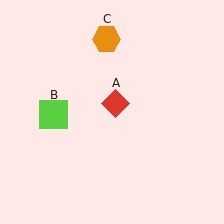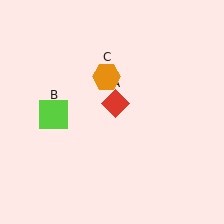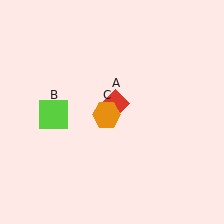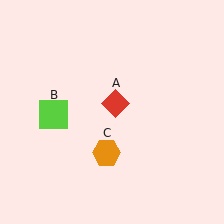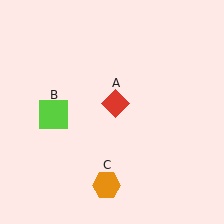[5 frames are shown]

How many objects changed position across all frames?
1 object changed position: orange hexagon (object C).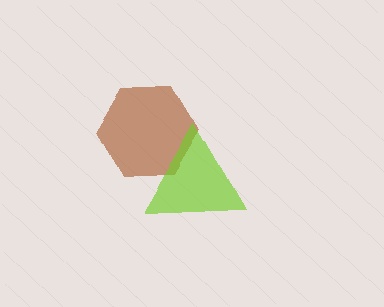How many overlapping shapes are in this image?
There are 2 overlapping shapes in the image.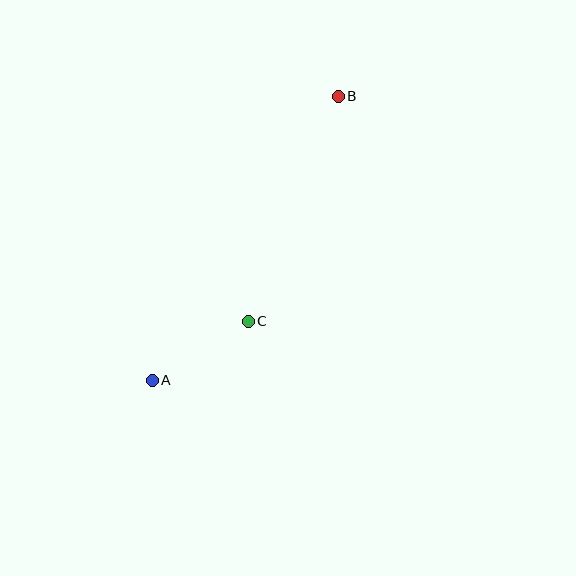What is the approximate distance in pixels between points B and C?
The distance between B and C is approximately 243 pixels.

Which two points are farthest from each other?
Points A and B are farthest from each other.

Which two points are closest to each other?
Points A and C are closest to each other.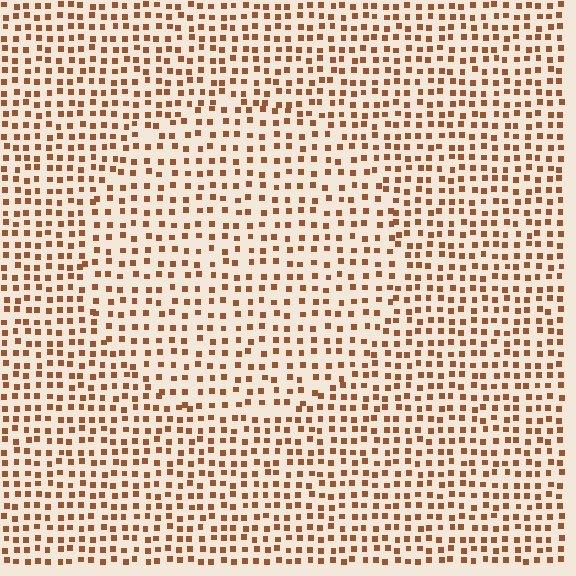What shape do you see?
I see a circle.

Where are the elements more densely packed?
The elements are more densely packed outside the circle boundary.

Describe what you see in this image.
The image contains small brown elements arranged at two different densities. A circle-shaped region is visible where the elements are less densely packed than the surrounding area.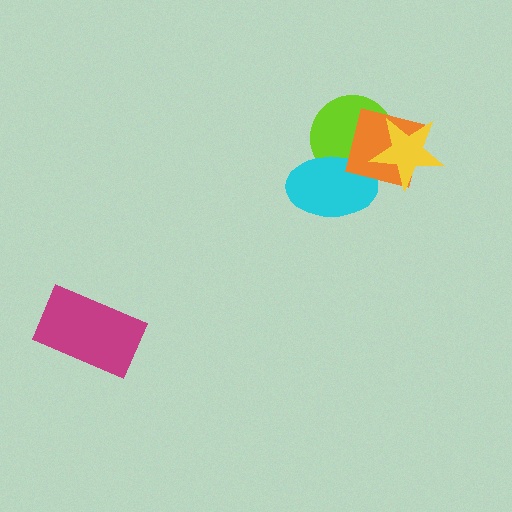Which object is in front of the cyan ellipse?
The orange square is in front of the cyan ellipse.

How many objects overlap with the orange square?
3 objects overlap with the orange square.